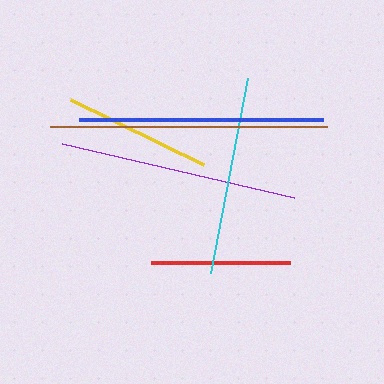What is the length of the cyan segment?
The cyan segment is approximately 199 pixels long.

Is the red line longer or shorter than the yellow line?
The yellow line is longer than the red line.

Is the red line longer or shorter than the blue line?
The blue line is longer than the red line.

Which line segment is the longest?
The brown line is the longest at approximately 277 pixels.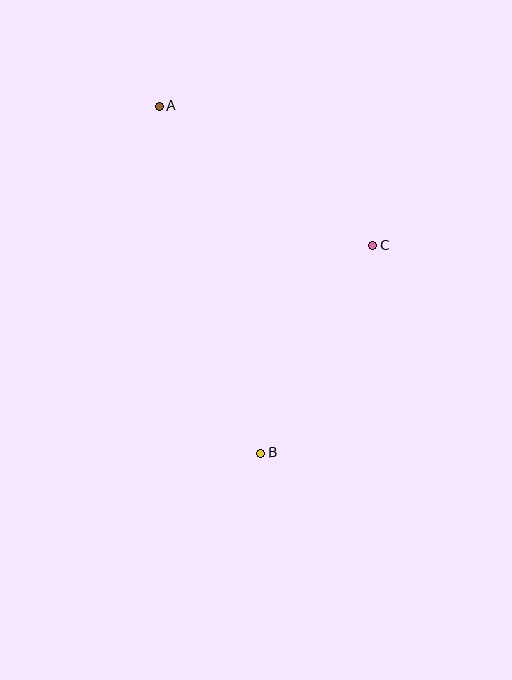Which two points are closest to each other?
Points B and C are closest to each other.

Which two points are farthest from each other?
Points A and B are farthest from each other.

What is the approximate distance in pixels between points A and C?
The distance between A and C is approximately 256 pixels.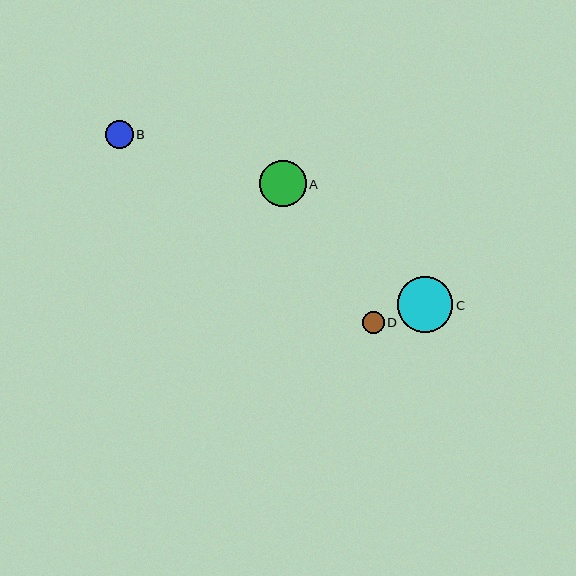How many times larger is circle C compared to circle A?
Circle C is approximately 1.2 times the size of circle A.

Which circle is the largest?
Circle C is the largest with a size of approximately 56 pixels.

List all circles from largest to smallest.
From largest to smallest: C, A, B, D.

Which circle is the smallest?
Circle D is the smallest with a size of approximately 22 pixels.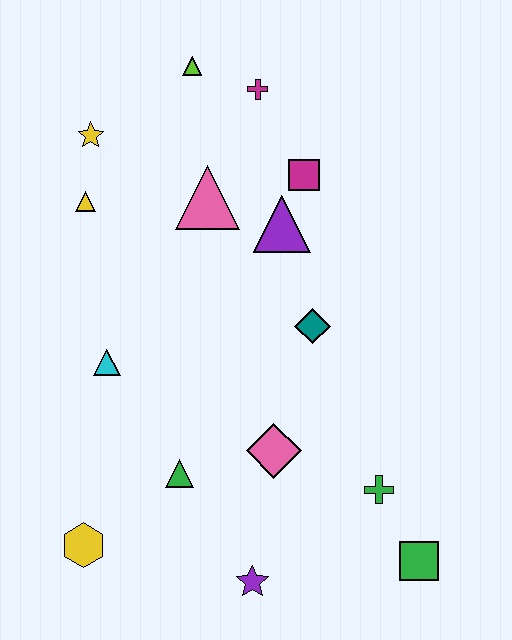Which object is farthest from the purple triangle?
The yellow hexagon is farthest from the purple triangle.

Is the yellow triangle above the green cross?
Yes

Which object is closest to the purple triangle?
The magenta square is closest to the purple triangle.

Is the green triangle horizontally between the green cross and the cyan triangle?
Yes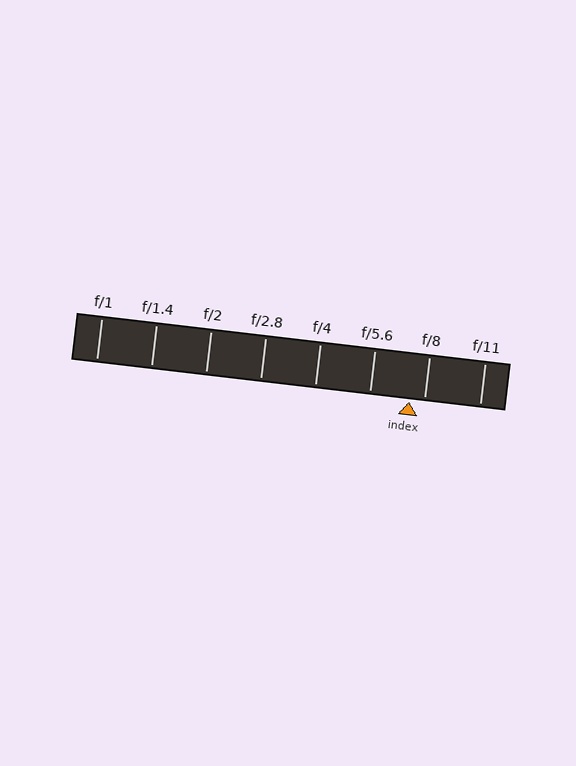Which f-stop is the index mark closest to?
The index mark is closest to f/8.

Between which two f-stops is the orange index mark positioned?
The index mark is between f/5.6 and f/8.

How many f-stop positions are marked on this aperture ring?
There are 8 f-stop positions marked.